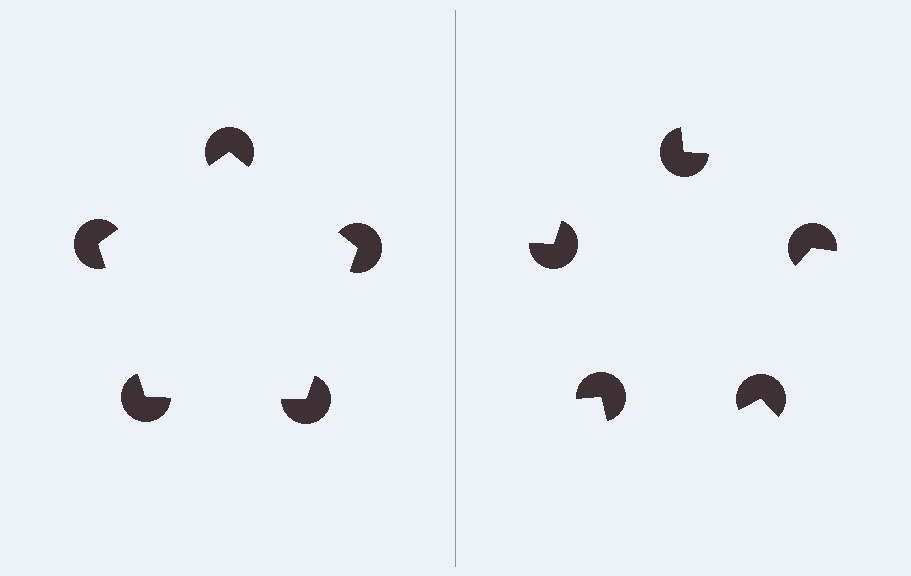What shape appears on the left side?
An illusory pentagon.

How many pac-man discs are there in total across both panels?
10 — 5 on each side.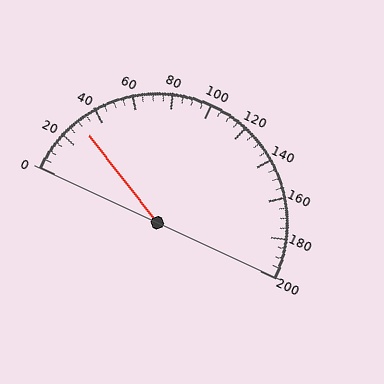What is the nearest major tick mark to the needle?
The nearest major tick mark is 40.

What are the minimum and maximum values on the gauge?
The gauge ranges from 0 to 200.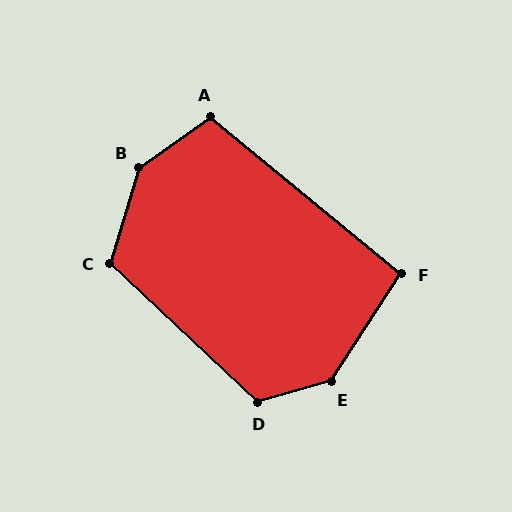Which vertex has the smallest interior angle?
F, at approximately 96 degrees.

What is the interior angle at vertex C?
Approximately 116 degrees (obtuse).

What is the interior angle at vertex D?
Approximately 121 degrees (obtuse).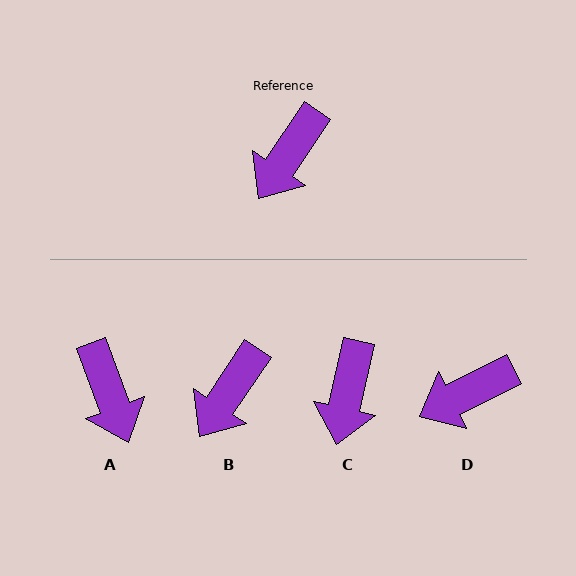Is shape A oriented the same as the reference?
No, it is off by about 54 degrees.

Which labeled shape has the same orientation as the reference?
B.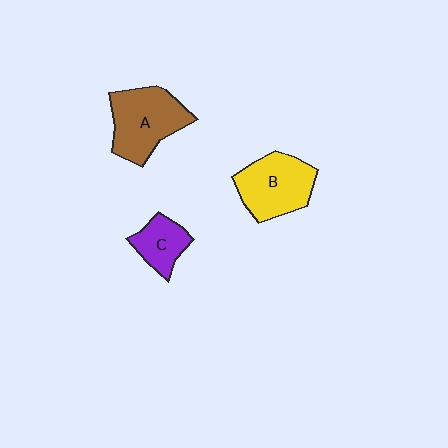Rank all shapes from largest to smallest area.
From largest to smallest: A (brown), B (yellow), C (purple).